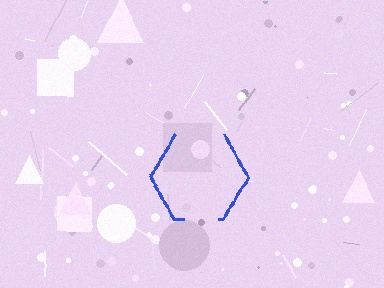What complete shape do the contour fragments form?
The contour fragments form a hexagon.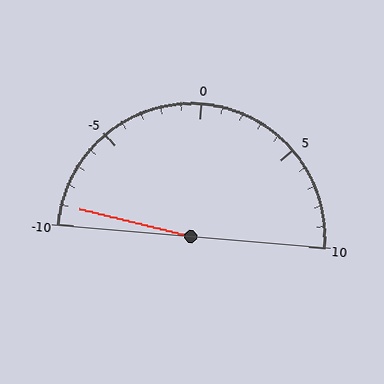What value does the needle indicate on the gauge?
The needle indicates approximately -9.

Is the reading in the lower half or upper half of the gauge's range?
The reading is in the lower half of the range (-10 to 10).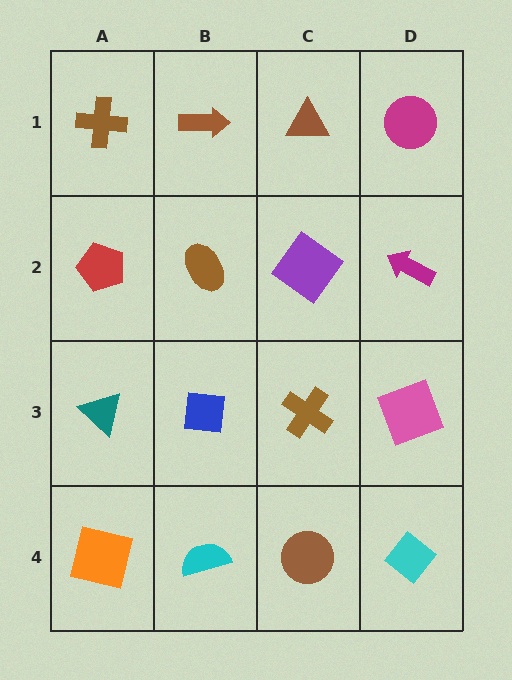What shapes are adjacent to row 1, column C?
A purple diamond (row 2, column C), a brown arrow (row 1, column B), a magenta circle (row 1, column D).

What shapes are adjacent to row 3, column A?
A red pentagon (row 2, column A), an orange square (row 4, column A), a blue square (row 3, column B).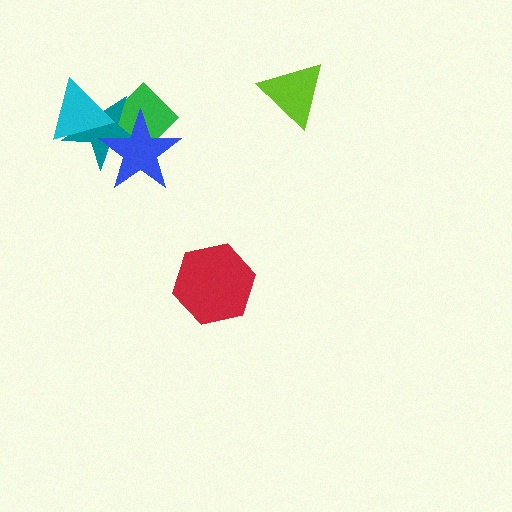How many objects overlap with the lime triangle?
0 objects overlap with the lime triangle.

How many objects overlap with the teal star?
3 objects overlap with the teal star.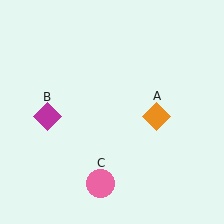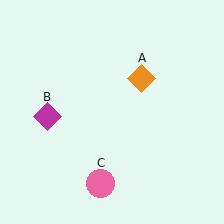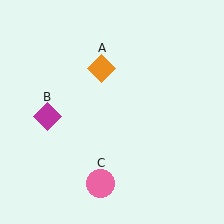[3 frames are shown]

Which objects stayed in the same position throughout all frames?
Magenta diamond (object B) and pink circle (object C) remained stationary.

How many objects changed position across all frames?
1 object changed position: orange diamond (object A).